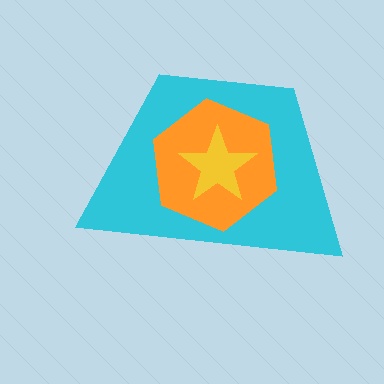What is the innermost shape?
The yellow star.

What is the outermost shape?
The cyan trapezoid.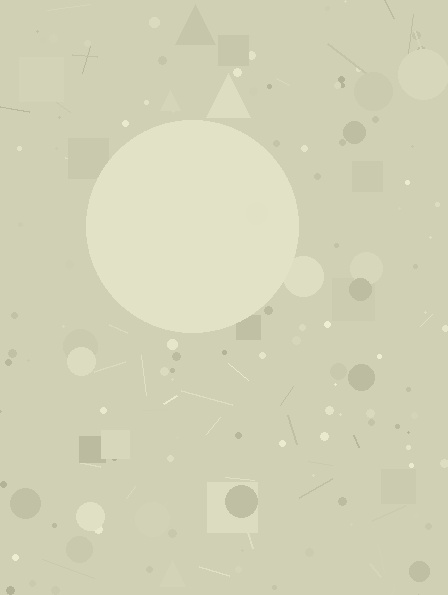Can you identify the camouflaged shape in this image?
The camouflaged shape is a circle.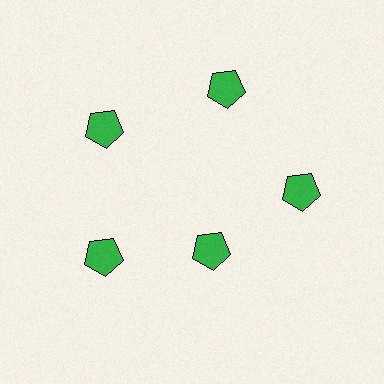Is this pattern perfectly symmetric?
No. The 5 green pentagons are arranged in a ring, but one element near the 5 o'clock position is pulled inward toward the center, breaking the 5-fold rotational symmetry.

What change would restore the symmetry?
The symmetry would be restored by moving it outward, back onto the ring so that all 5 pentagons sit at equal angles and equal distance from the center.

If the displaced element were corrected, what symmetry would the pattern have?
It would have 5-fold rotational symmetry — the pattern would map onto itself every 72 degrees.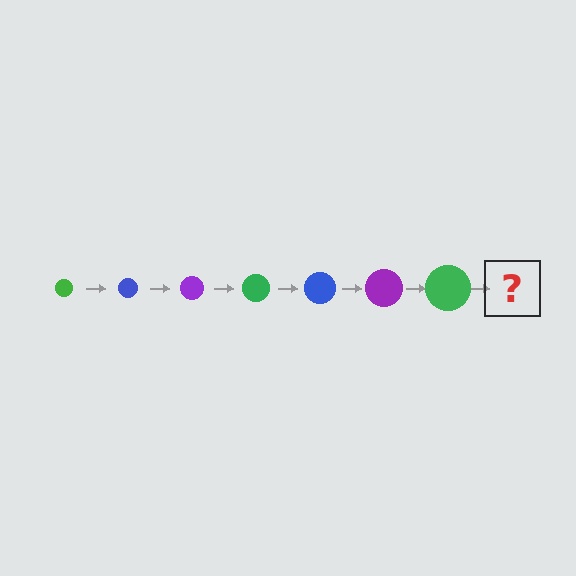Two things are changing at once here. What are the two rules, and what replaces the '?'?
The two rules are that the circle grows larger each step and the color cycles through green, blue, and purple. The '?' should be a blue circle, larger than the previous one.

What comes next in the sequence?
The next element should be a blue circle, larger than the previous one.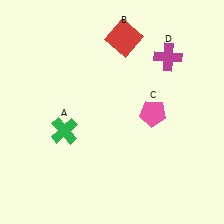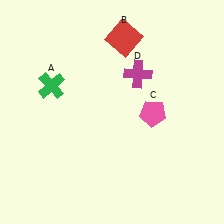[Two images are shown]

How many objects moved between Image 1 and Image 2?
2 objects moved between the two images.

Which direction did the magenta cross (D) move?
The magenta cross (D) moved left.